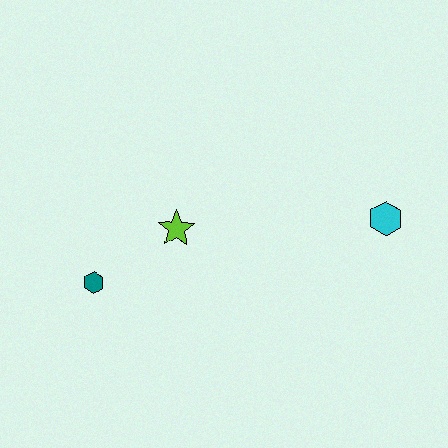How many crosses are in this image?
There are no crosses.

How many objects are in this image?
There are 3 objects.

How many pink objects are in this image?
There are no pink objects.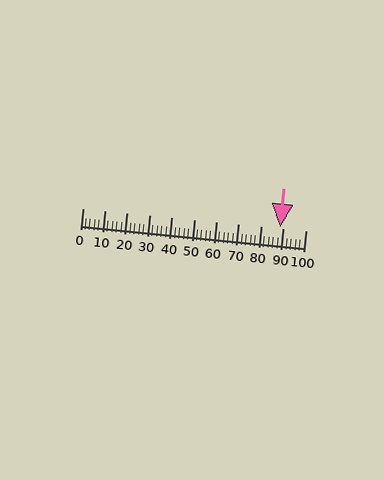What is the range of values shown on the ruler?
The ruler shows values from 0 to 100.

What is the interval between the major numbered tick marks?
The major tick marks are spaced 10 units apart.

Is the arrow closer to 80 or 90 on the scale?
The arrow is closer to 90.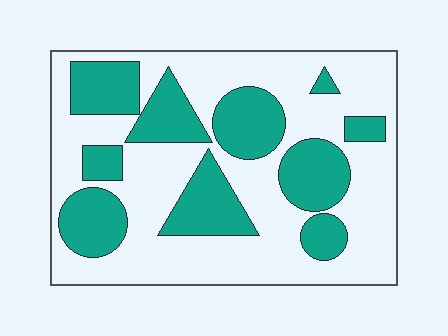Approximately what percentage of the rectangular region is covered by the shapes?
Approximately 35%.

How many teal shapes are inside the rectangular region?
10.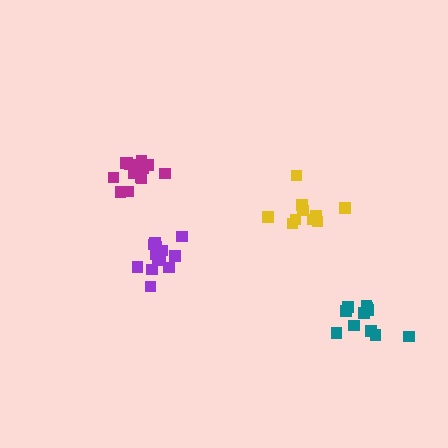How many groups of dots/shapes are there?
There are 4 groups.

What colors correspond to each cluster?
The clusters are colored: magenta, purple, teal, yellow.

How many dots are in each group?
Group 1: 13 dots, Group 2: 13 dots, Group 3: 11 dots, Group 4: 10 dots (47 total).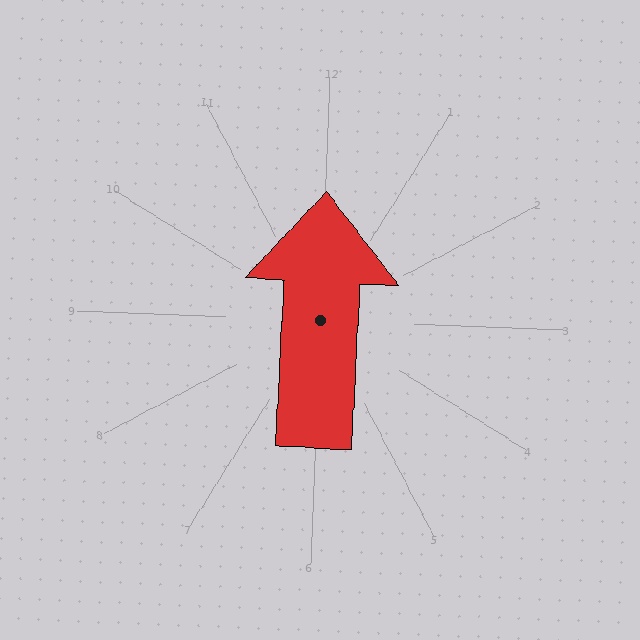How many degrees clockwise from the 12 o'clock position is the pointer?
Approximately 1 degrees.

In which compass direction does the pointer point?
North.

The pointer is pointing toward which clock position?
Roughly 12 o'clock.